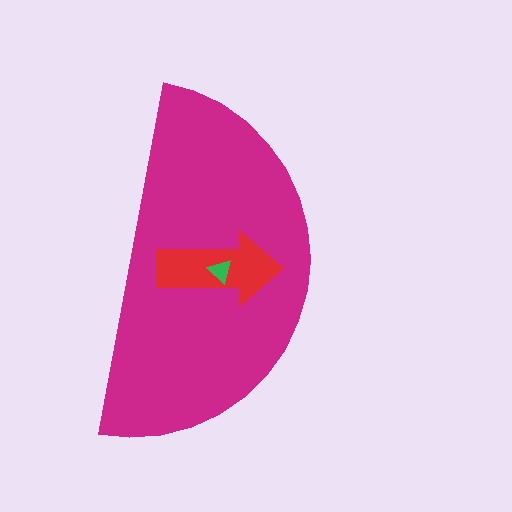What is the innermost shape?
The green triangle.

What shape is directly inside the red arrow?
The green triangle.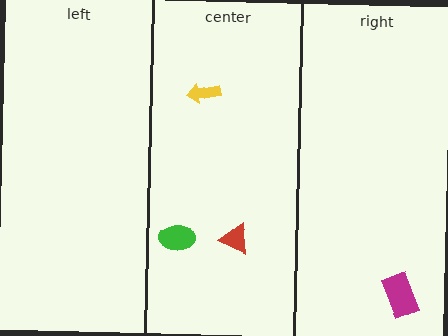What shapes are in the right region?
The magenta rectangle.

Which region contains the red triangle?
The center region.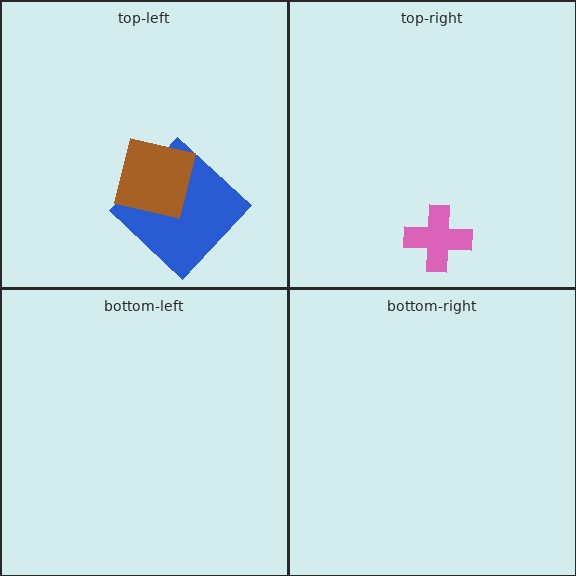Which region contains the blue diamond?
The top-left region.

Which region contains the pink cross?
The top-right region.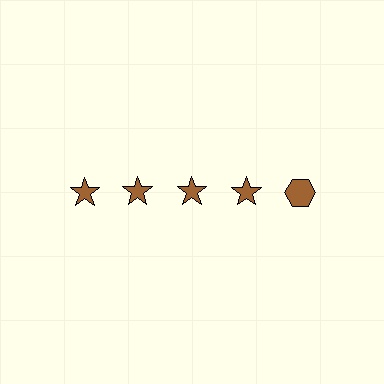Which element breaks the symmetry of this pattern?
The brown hexagon in the top row, rightmost column breaks the symmetry. All other shapes are brown stars.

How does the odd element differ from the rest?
It has a different shape: hexagon instead of star.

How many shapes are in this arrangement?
There are 5 shapes arranged in a grid pattern.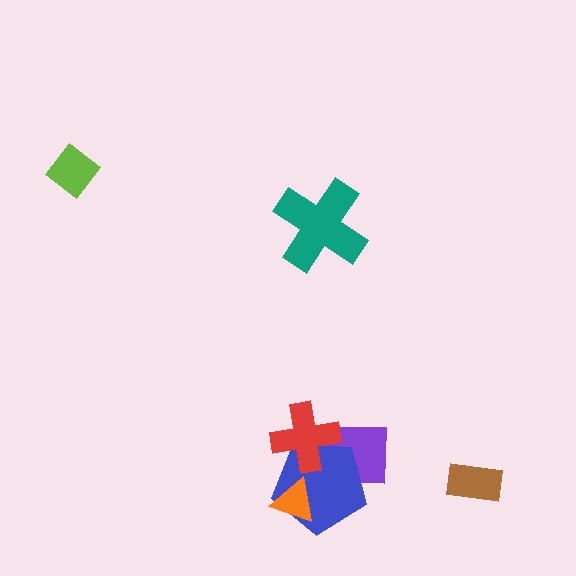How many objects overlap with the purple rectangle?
3 objects overlap with the purple rectangle.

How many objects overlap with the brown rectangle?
0 objects overlap with the brown rectangle.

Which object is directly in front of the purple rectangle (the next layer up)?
The blue pentagon is directly in front of the purple rectangle.